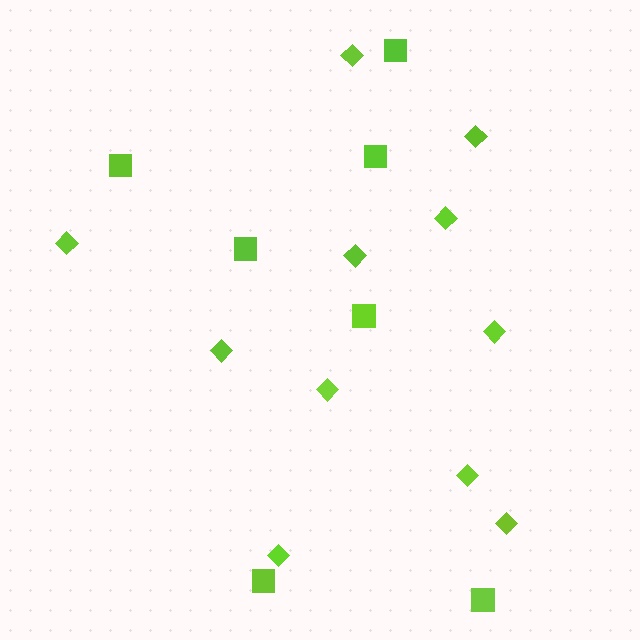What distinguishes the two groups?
There are 2 groups: one group of squares (7) and one group of diamonds (11).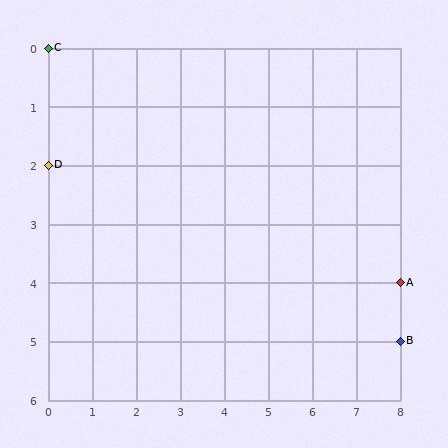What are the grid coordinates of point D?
Point D is at grid coordinates (0, 2).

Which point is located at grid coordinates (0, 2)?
Point D is at (0, 2).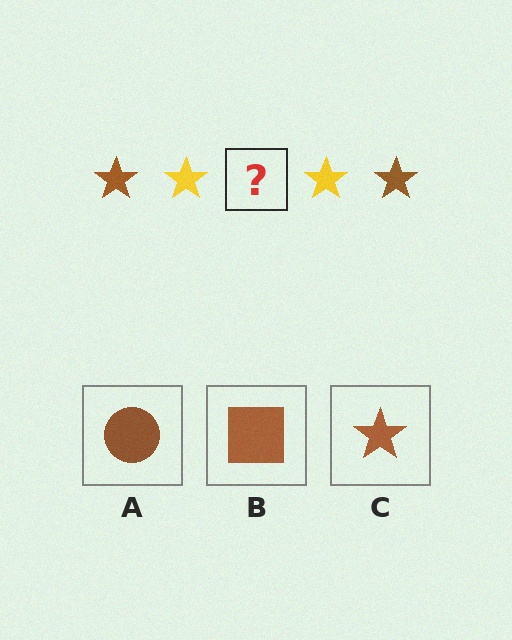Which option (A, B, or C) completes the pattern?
C.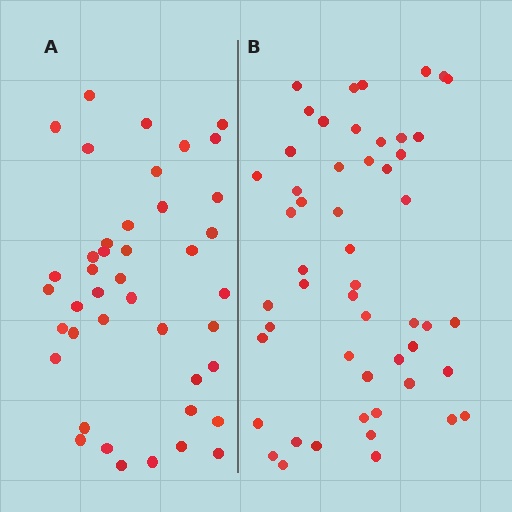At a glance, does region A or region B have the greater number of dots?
Region B (the right region) has more dots.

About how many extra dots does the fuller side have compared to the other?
Region B has roughly 10 or so more dots than region A.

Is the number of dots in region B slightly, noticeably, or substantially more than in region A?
Region B has only slightly more — the two regions are fairly close. The ratio is roughly 1.2 to 1.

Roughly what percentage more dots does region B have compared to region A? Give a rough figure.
About 25% more.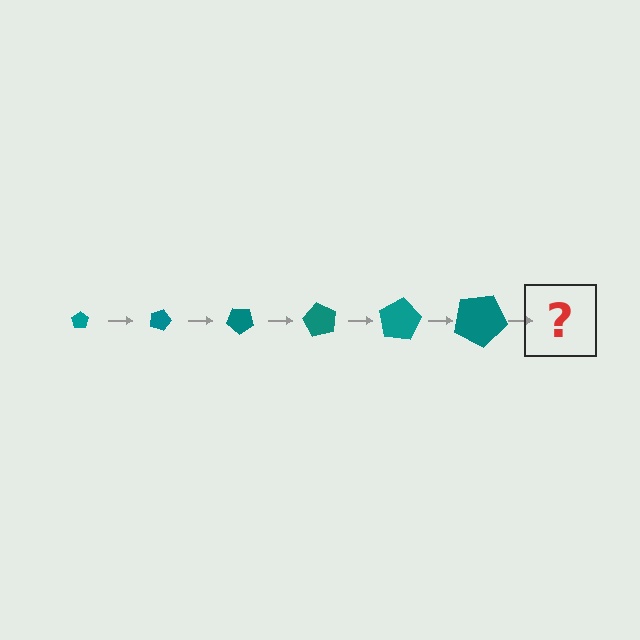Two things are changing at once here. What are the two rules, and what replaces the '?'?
The two rules are that the pentagon grows larger each step and it rotates 20 degrees each step. The '?' should be a pentagon, larger than the previous one and rotated 120 degrees from the start.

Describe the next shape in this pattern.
It should be a pentagon, larger than the previous one and rotated 120 degrees from the start.